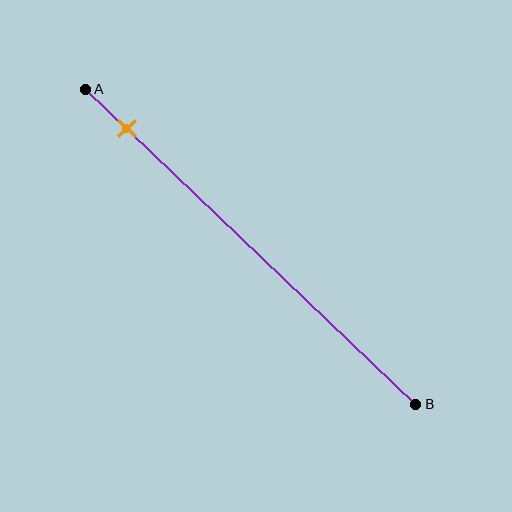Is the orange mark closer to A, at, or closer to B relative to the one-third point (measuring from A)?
The orange mark is closer to point A than the one-third point of segment AB.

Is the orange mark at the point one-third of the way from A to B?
No, the mark is at about 15% from A, not at the 33% one-third point.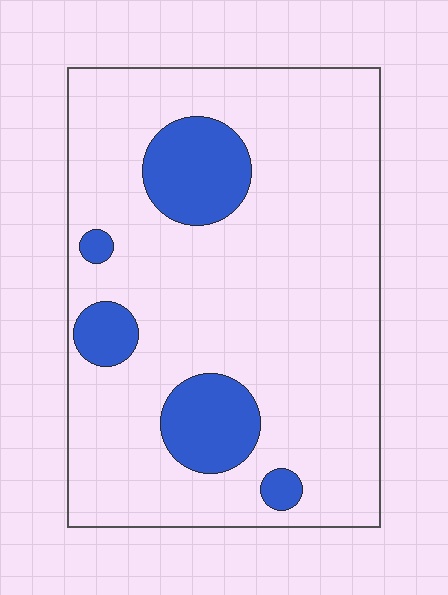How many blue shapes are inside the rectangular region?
5.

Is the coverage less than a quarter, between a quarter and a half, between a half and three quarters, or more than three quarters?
Less than a quarter.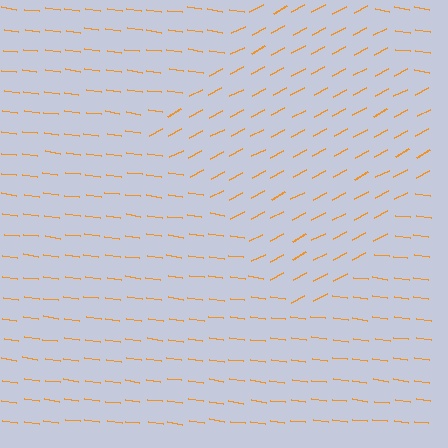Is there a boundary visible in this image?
Yes, there is a texture boundary formed by a change in line orientation.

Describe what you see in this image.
The image is filled with small orange line segments. A diamond region in the image has lines oriented differently from the surrounding lines, creating a visible texture boundary.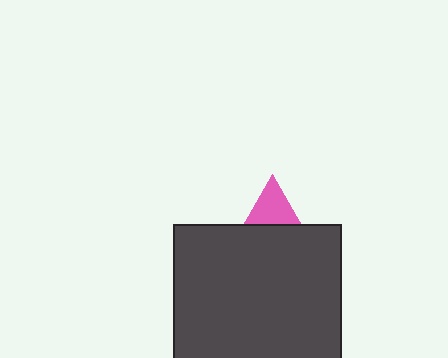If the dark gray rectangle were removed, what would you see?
You would see the complete pink triangle.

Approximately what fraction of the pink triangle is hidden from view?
Roughly 69% of the pink triangle is hidden behind the dark gray rectangle.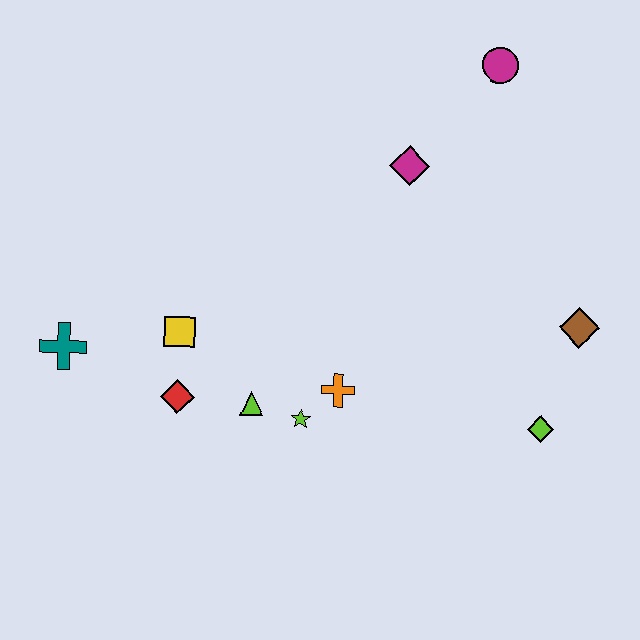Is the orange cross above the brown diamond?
No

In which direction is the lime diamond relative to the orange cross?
The lime diamond is to the right of the orange cross.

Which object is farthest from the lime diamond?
The teal cross is farthest from the lime diamond.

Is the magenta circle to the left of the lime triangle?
No